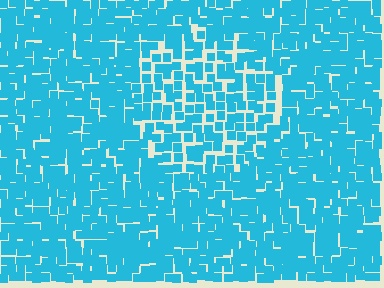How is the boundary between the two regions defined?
The boundary is defined by a change in element density (approximately 1.5x ratio). All elements are the same color, size, and shape.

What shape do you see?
I see a circle.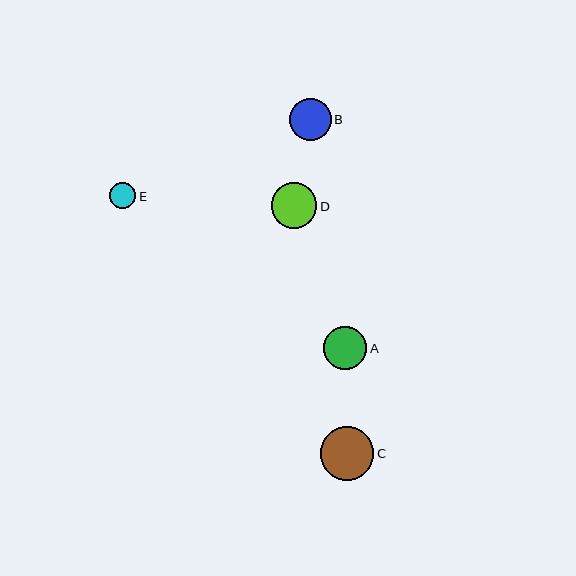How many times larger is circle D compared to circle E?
Circle D is approximately 1.8 times the size of circle E.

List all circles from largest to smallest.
From largest to smallest: C, D, A, B, E.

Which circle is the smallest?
Circle E is the smallest with a size of approximately 26 pixels.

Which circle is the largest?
Circle C is the largest with a size of approximately 53 pixels.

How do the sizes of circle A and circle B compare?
Circle A and circle B are approximately the same size.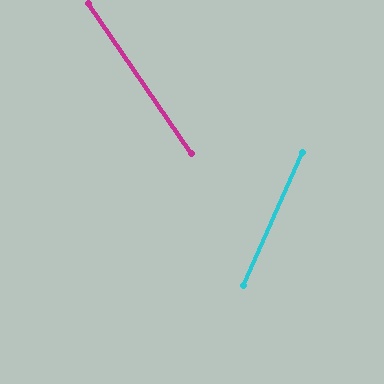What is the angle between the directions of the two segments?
Approximately 59 degrees.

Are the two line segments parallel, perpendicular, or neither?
Neither parallel nor perpendicular — they differ by about 59°.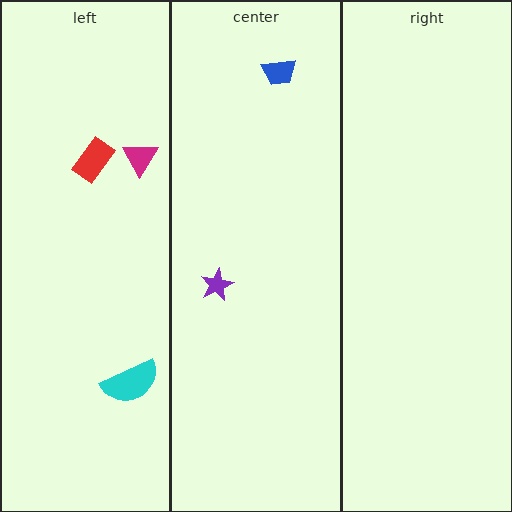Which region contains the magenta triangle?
The left region.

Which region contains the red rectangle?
The left region.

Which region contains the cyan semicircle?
The left region.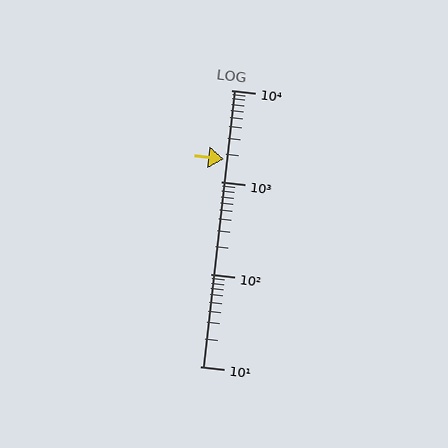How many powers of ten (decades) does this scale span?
The scale spans 3 decades, from 10 to 10000.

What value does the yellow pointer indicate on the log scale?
The pointer indicates approximately 1800.